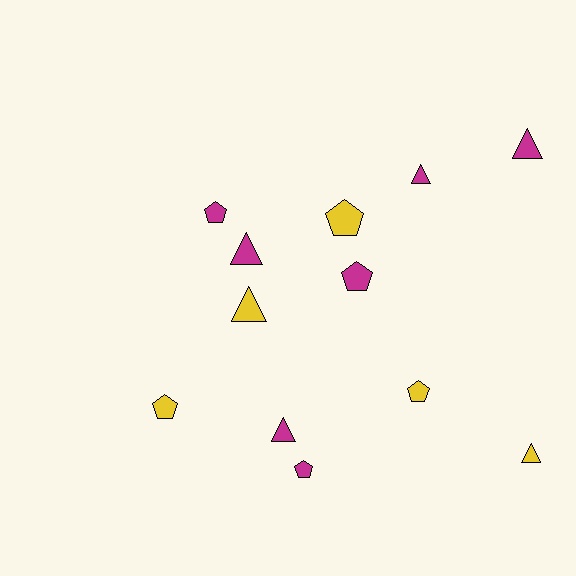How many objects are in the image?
There are 12 objects.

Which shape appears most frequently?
Triangle, with 6 objects.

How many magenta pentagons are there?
There are 3 magenta pentagons.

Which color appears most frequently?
Magenta, with 7 objects.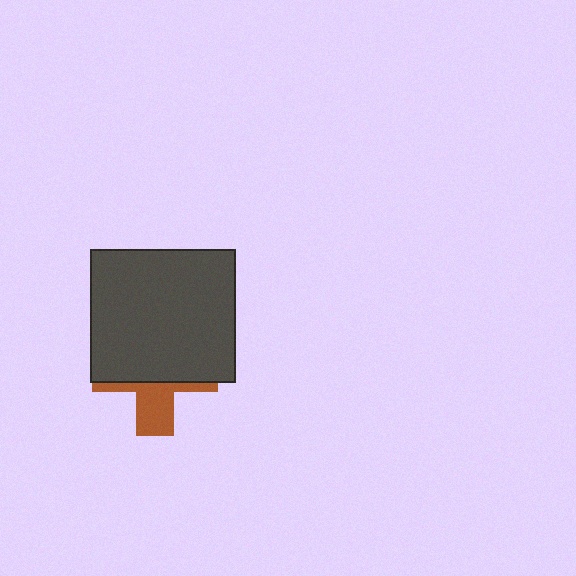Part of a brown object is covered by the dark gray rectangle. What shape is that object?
It is a cross.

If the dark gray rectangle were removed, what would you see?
You would see the complete brown cross.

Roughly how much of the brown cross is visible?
A small part of it is visible (roughly 33%).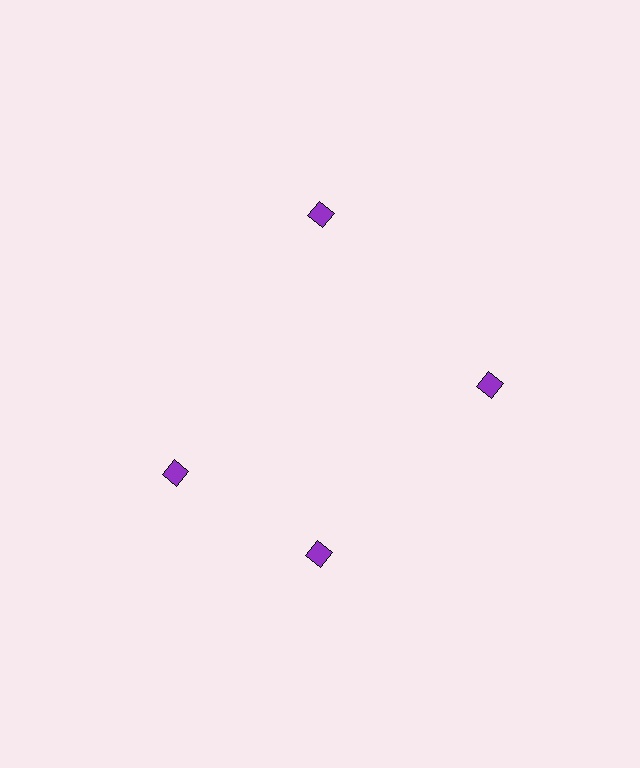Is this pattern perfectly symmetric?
No. The 4 purple diamonds are arranged in a ring, but one element near the 9 o'clock position is rotated out of alignment along the ring, breaking the 4-fold rotational symmetry.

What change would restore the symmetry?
The symmetry would be restored by rotating it back into even spacing with its neighbors so that all 4 diamonds sit at equal angles and equal distance from the center.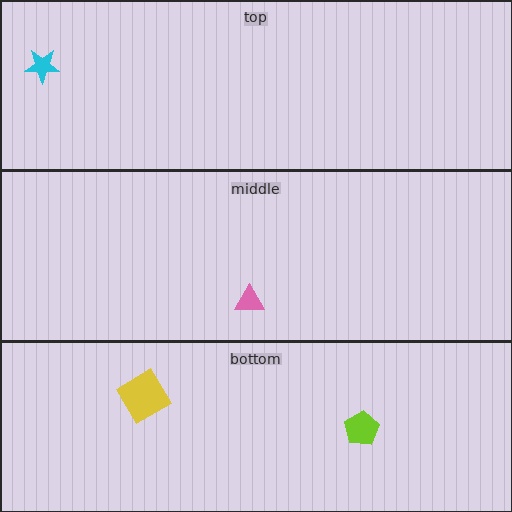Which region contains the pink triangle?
The middle region.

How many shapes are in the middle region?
1.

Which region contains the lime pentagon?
The bottom region.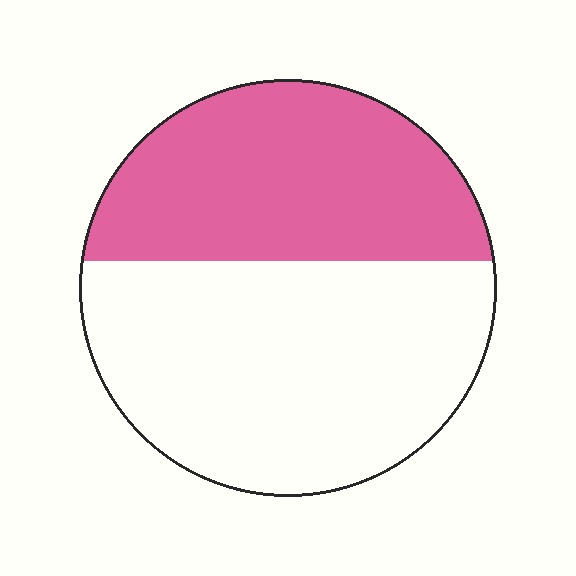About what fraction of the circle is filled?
About two fifths (2/5).